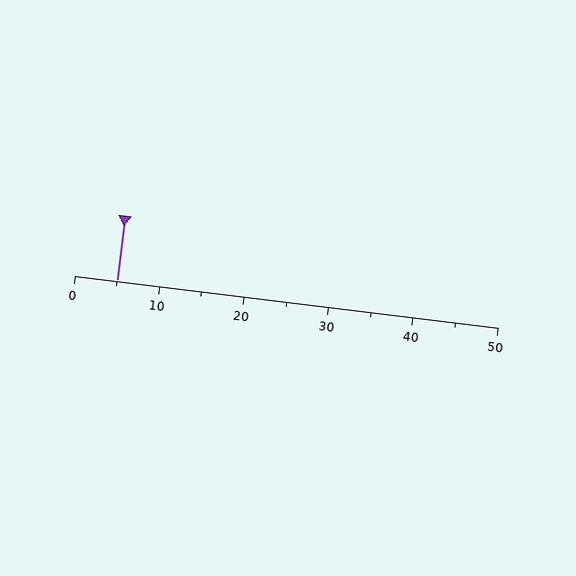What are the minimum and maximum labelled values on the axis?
The axis runs from 0 to 50.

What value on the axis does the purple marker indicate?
The marker indicates approximately 5.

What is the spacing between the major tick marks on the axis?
The major ticks are spaced 10 apart.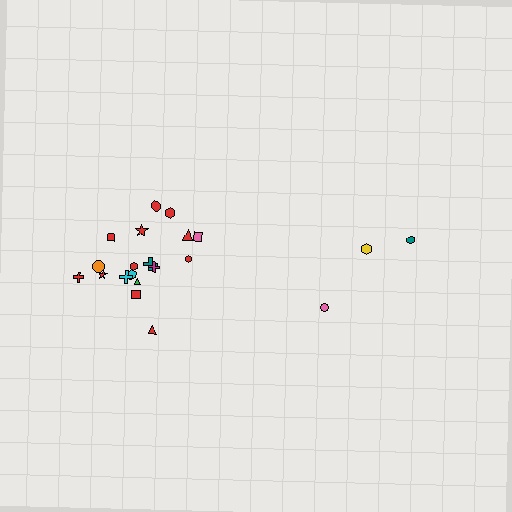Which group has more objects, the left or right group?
The left group.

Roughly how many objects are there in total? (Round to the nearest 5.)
Roughly 20 objects in total.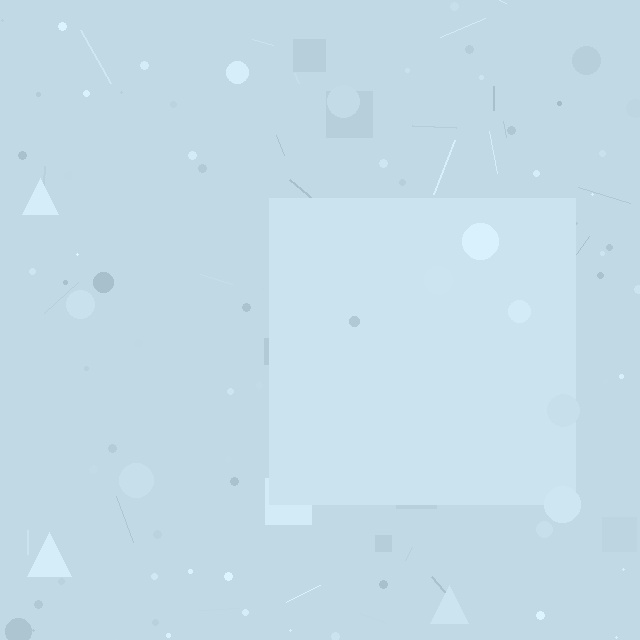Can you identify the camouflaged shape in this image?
The camouflaged shape is a square.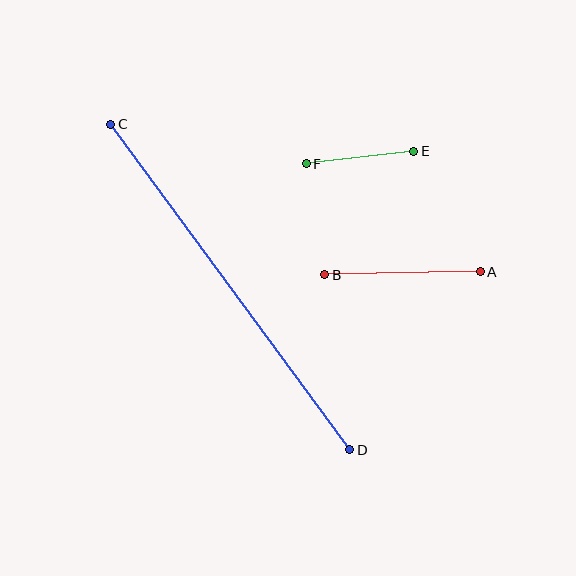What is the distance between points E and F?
The distance is approximately 108 pixels.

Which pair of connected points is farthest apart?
Points C and D are farthest apart.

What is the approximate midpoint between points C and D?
The midpoint is at approximately (230, 287) pixels.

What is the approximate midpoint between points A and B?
The midpoint is at approximately (402, 273) pixels.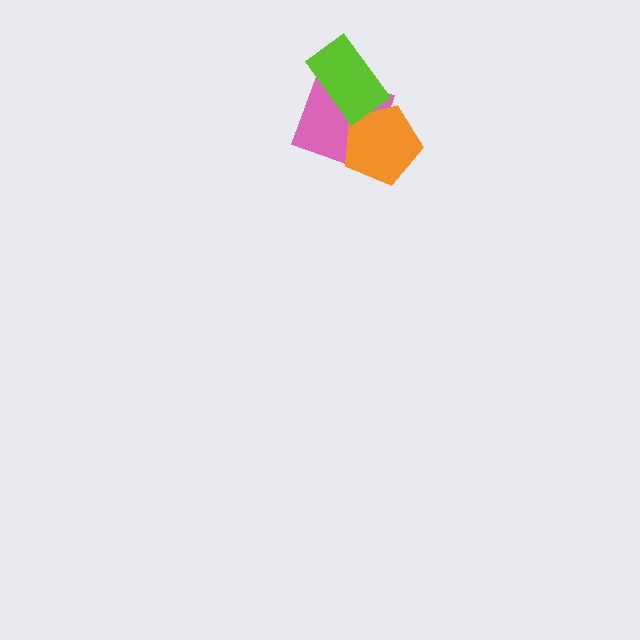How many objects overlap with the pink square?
2 objects overlap with the pink square.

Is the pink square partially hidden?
Yes, it is partially covered by another shape.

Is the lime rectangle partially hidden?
No, no other shape covers it.